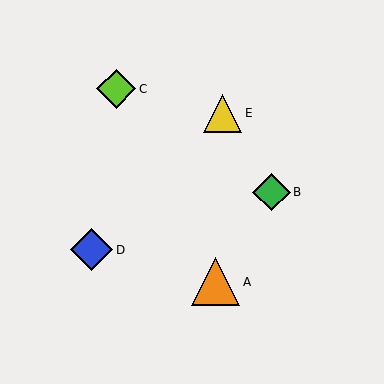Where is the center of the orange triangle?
The center of the orange triangle is at (216, 282).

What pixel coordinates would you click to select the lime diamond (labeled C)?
Click at (116, 89) to select the lime diamond C.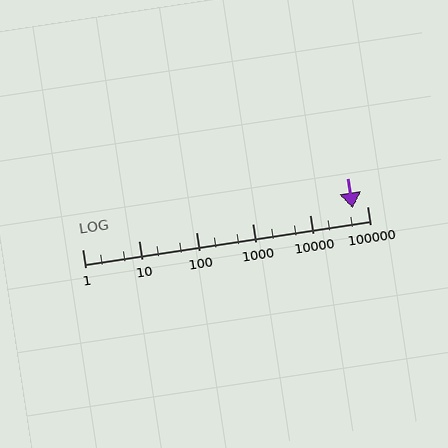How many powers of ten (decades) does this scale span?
The scale spans 5 decades, from 1 to 100000.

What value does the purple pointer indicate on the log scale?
The pointer indicates approximately 57000.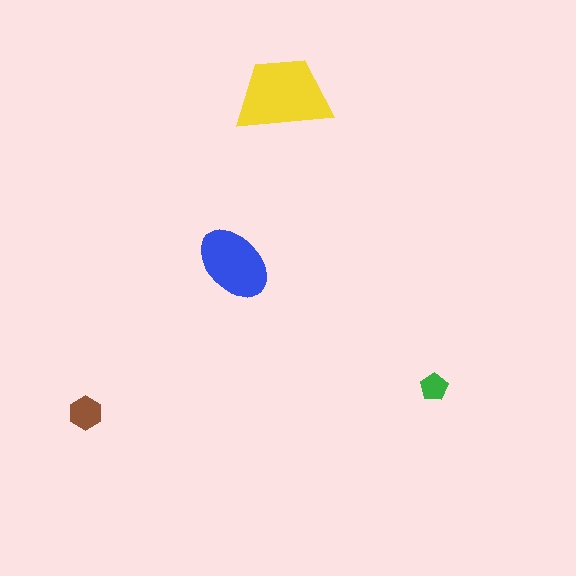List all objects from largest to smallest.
The yellow trapezoid, the blue ellipse, the brown hexagon, the green pentagon.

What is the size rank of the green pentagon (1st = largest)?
4th.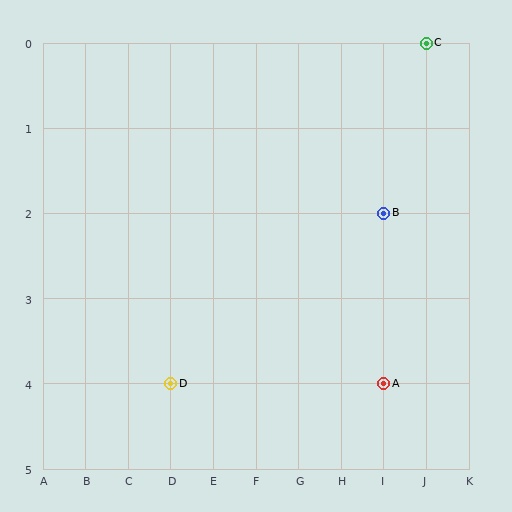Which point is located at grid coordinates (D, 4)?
Point D is at (D, 4).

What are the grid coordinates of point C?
Point C is at grid coordinates (J, 0).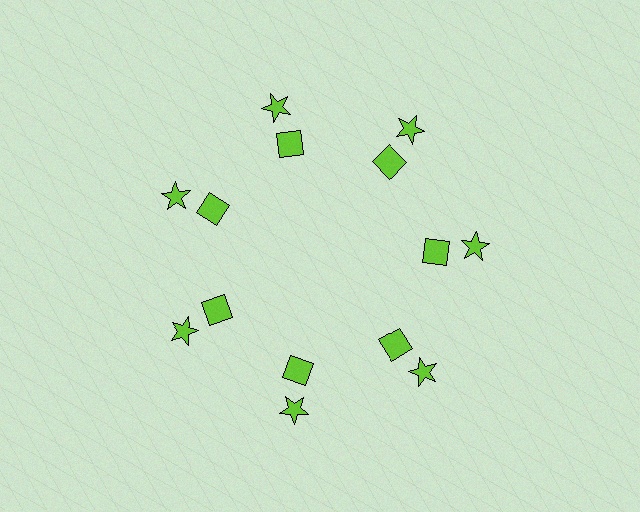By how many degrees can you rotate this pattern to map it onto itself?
The pattern maps onto itself every 51 degrees of rotation.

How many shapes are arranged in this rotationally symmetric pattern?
There are 14 shapes, arranged in 7 groups of 2.